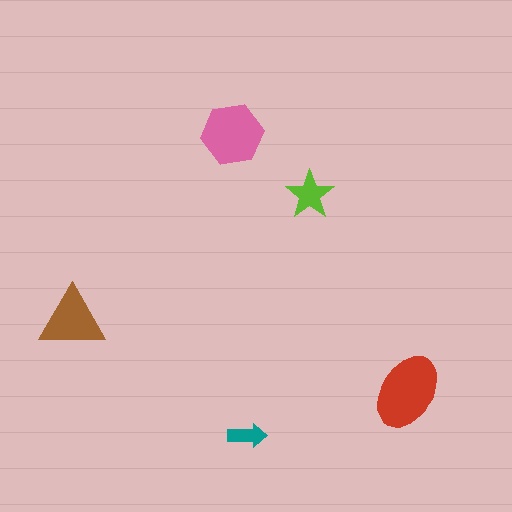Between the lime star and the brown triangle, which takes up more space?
The brown triangle.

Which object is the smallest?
The teal arrow.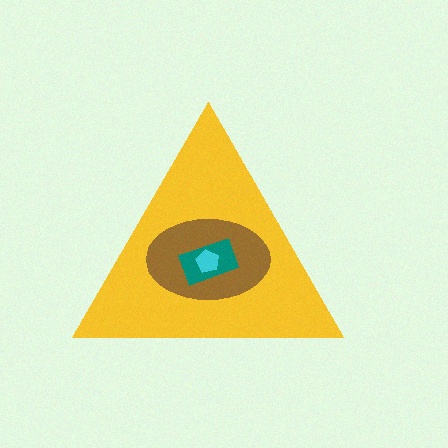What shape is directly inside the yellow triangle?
The brown ellipse.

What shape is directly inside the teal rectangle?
The cyan pentagon.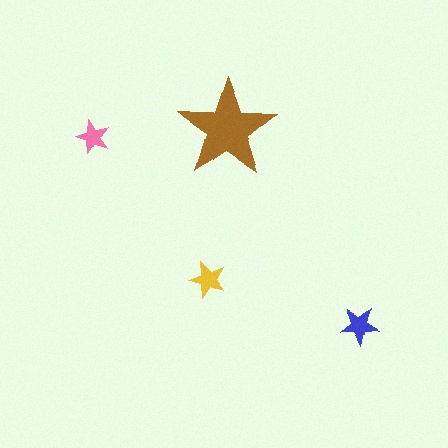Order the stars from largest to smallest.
the brown one, the blue one, the yellow one, the pink one.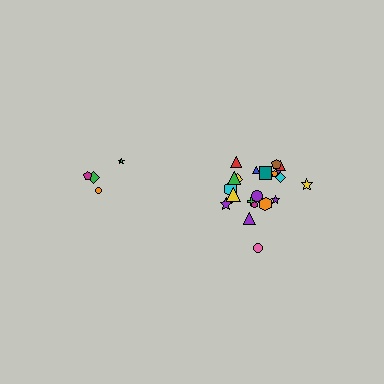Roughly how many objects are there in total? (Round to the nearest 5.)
Roughly 25 objects in total.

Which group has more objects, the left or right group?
The right group.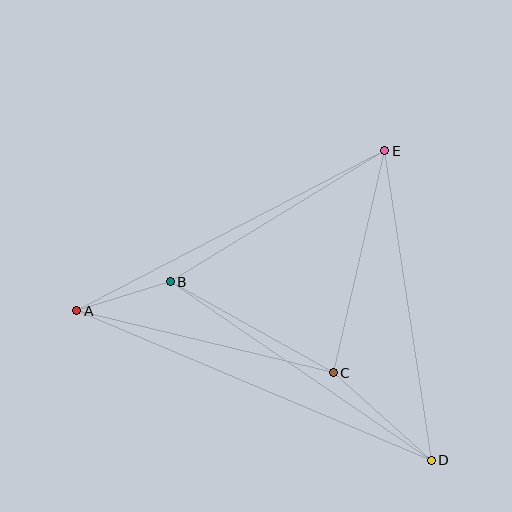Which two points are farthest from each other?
Points A and D are farthest from each other.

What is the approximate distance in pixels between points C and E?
The distance between C and E is approximately 228 pixels.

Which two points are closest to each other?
Points A and B are closest to each other.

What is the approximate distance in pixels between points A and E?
The distance between A and E is approximately 347 pixels.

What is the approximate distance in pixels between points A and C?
The distance between A and C is approximately 264 pixels.